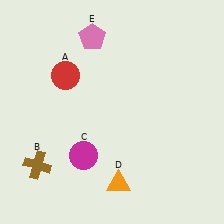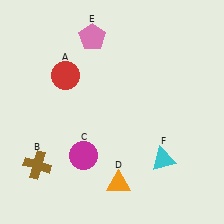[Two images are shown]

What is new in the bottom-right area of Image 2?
A cyan triangle (F) was added in the bottom-right area of Image 2.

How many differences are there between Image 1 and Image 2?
There is 1 difference between the two images.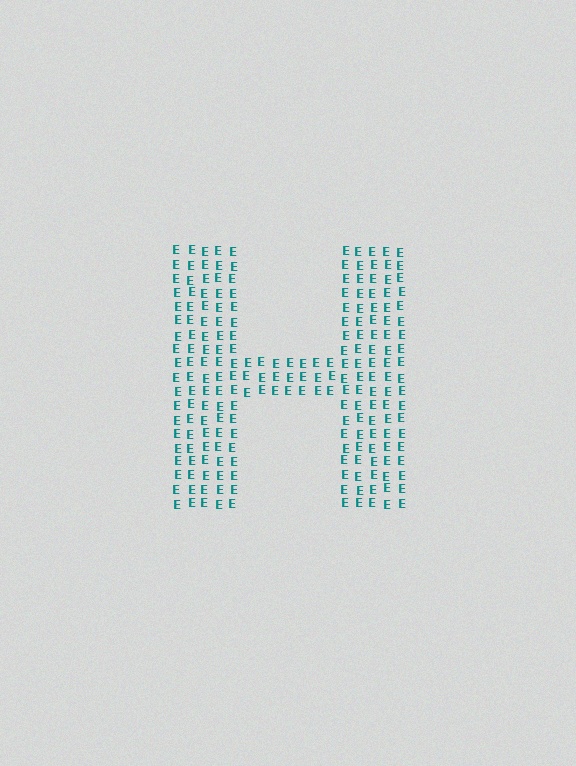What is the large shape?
The large shape is the letter H.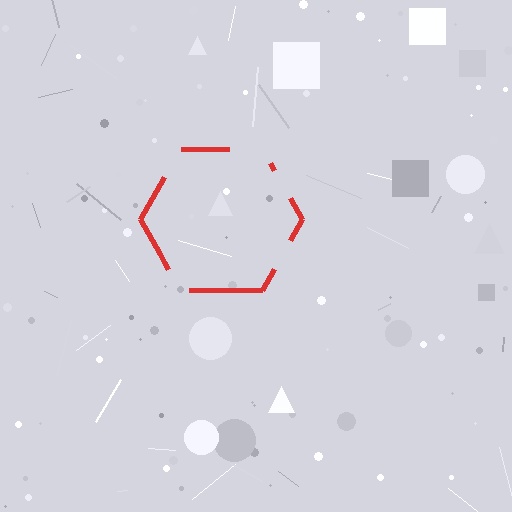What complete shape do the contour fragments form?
The contour fragments form a hexagon.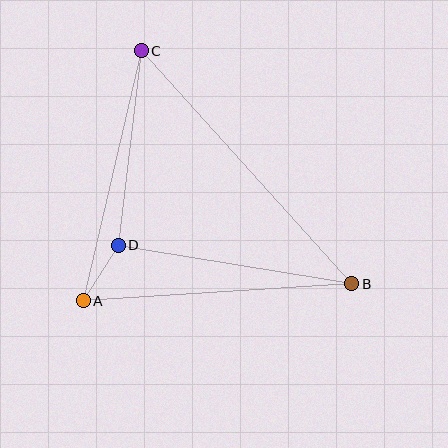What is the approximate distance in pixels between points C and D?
The distance between C and D is approximately 196 pixels.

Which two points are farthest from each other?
Points B and C are farthest from each other.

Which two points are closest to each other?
Points A and D are closest to each other.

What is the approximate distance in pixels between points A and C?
The distance between A and C is approximately 256 pixels.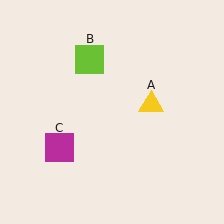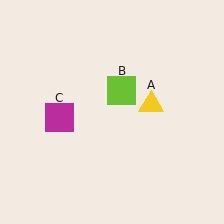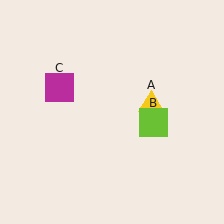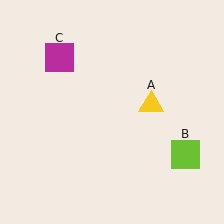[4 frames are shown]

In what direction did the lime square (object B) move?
The lime square (object B) moved down and to the right.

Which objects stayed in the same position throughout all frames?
Yellow triangle (object A) remained stationary.